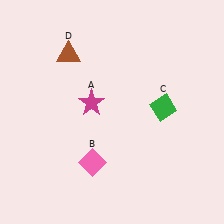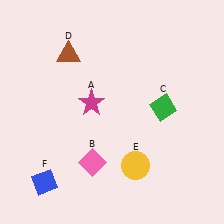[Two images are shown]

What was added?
A yellow circle (E), a blue diamond (F) were added in Image 2.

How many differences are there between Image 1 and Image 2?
There are 2 differences between the two images.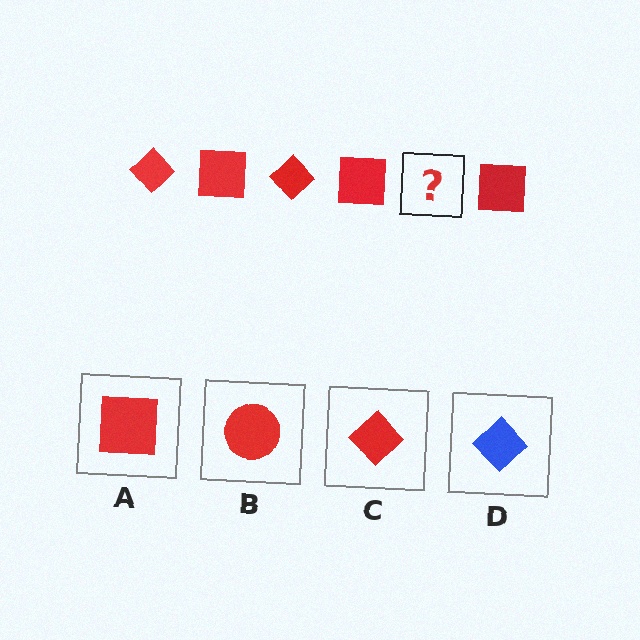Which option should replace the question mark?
Option C.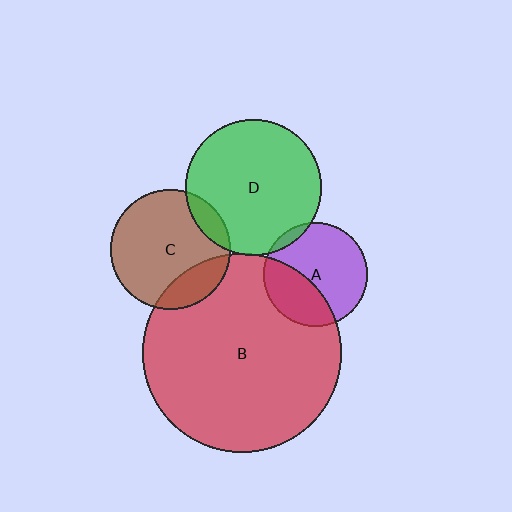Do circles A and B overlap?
Yes.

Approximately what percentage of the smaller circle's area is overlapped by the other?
Approximately 35%.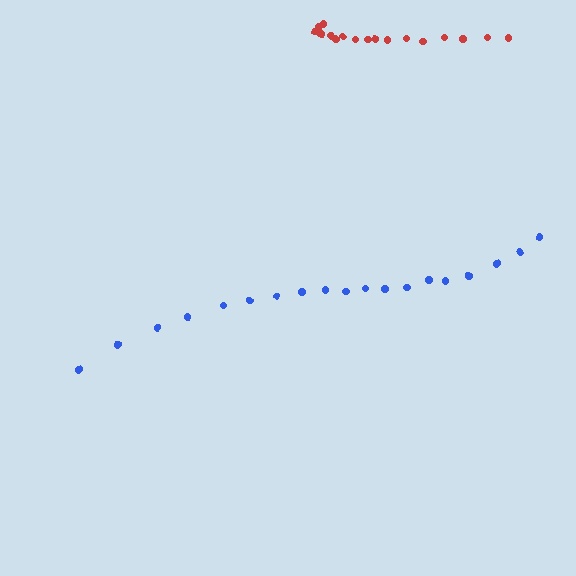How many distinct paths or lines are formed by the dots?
There are 2 distinct paths.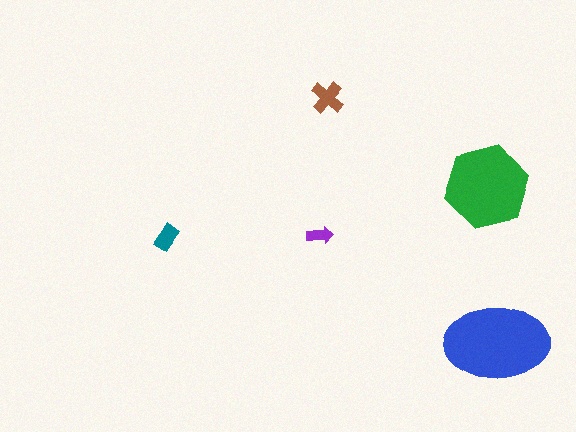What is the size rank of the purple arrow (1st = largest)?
5th.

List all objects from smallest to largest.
The purple arrow, the teal rectangle, the brown cross, the green hexagon, the blue ellipse.